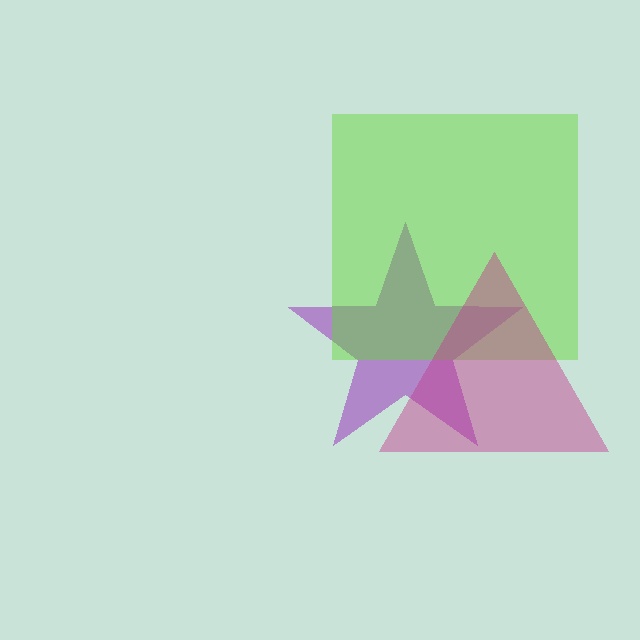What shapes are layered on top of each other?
The layered shapes are: a purple star, a lime square, a magenta triangle.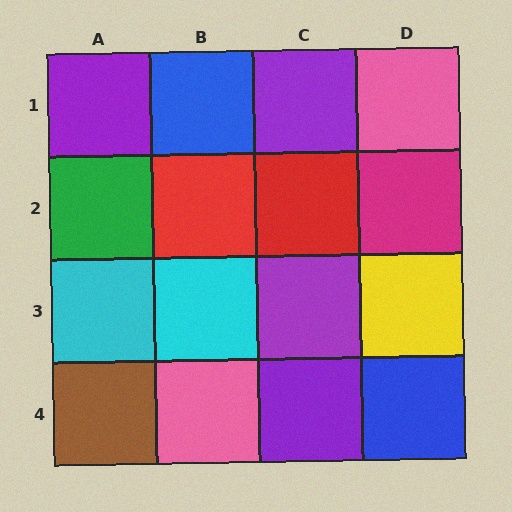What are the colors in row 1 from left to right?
Purple, blue, purple, pink.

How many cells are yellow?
1 cell is yellow.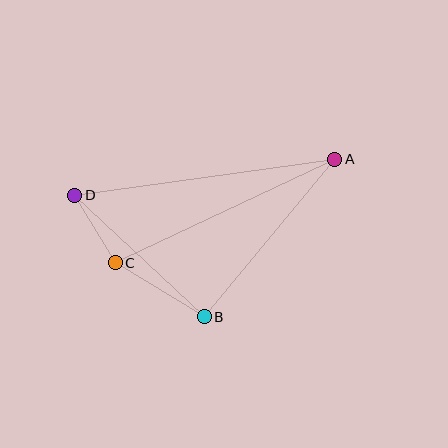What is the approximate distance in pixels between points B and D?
The distance between B and D is approximately 177 pixels.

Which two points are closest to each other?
Points C and D are closest to each other.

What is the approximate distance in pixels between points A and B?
The distance between A and B is approximately 204 pixels.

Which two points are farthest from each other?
Points A and D are farthest from each other.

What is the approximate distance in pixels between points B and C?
The distance between B and C is approximately 104 pixels.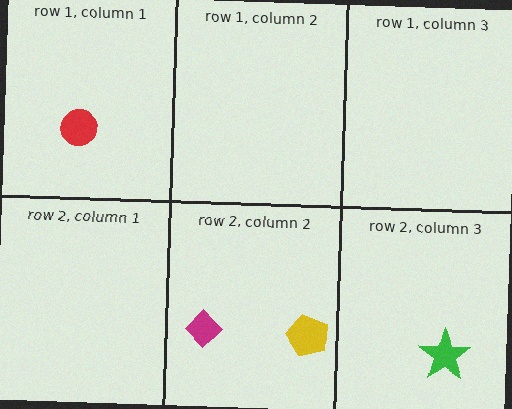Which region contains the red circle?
The row 1, column 1 region.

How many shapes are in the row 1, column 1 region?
1.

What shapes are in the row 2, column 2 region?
The magenta diamond, the yellow pentagon.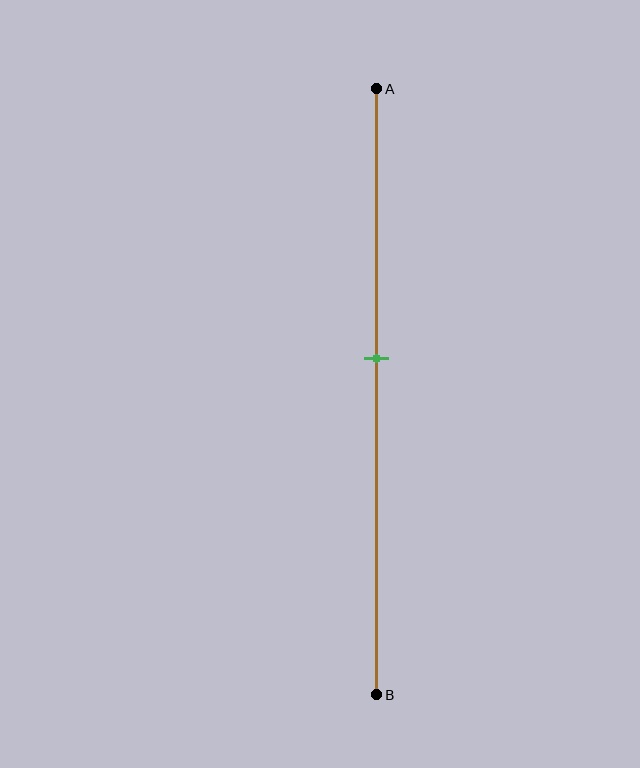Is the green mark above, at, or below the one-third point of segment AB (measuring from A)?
The green mark is below the one-third point of segment AB.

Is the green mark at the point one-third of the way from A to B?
No, the mark is at about 45% from A, not at the 33% one-third point.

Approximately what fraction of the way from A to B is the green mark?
The green mark is approximately 45% of the way from A to B.